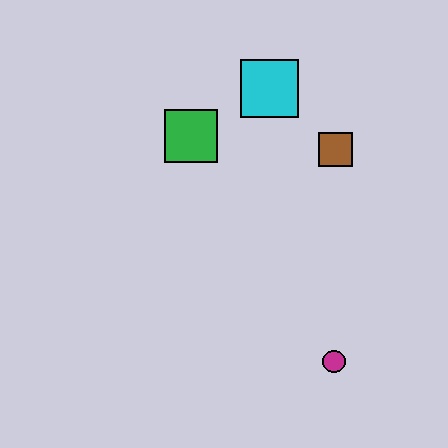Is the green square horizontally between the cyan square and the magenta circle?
No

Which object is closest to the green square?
The cyan square is closest to the green square.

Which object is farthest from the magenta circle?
The cyan square is farthest from the magenta circle.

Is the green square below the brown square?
No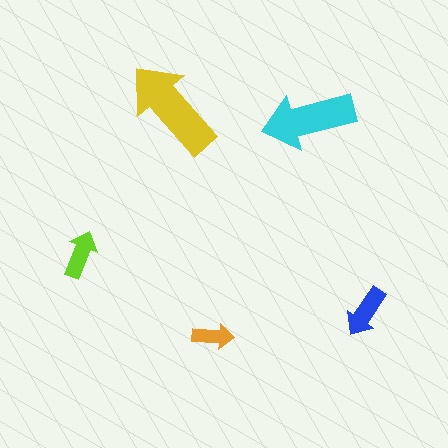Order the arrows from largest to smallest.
the yellow one, the cyan one, the blue one, the lime one, the orange one.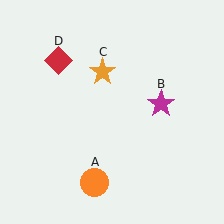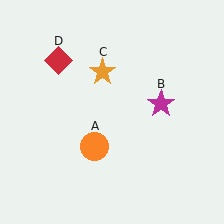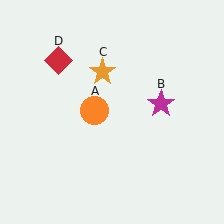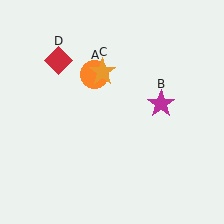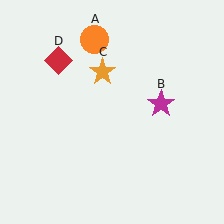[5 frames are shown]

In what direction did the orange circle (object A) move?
The orange circle (object A) moved up.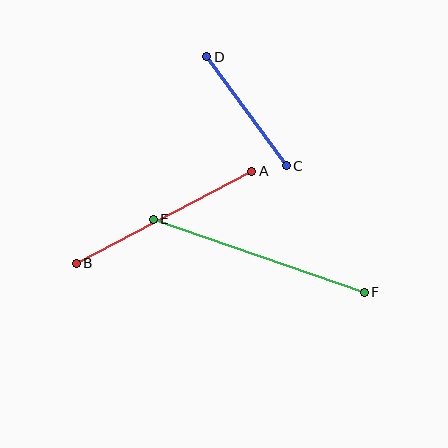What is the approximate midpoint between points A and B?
The midpoint is at approximately (164, 217) pixels.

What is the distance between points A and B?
The distance is approximately 198 pixels.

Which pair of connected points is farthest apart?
Points E and F are farthest apart.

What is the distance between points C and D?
The distance is approximately 135 pixels.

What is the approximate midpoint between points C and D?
The midpoint is at approximately (246, 111) pixels.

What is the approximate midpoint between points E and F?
The midpoint is at approximately (259, 256) pixels.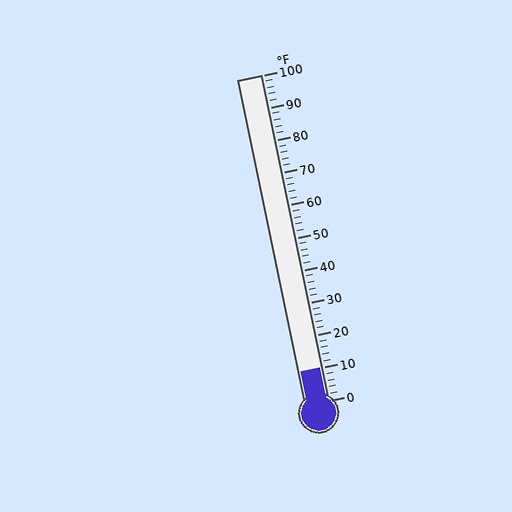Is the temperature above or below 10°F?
The temperature is at 10°F.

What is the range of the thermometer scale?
The thermometer scale ranges from 0°F to 100°F.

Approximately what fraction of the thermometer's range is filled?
The thermometer is filled to approximately 10% of its range.